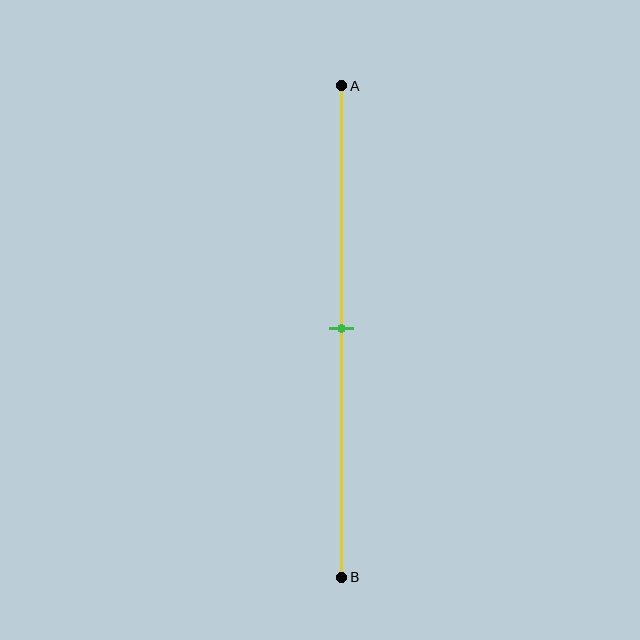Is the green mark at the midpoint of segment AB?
Yes, the mark is approximately at the midpoint.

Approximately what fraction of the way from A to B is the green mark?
The green mark is approximately 50% of the way from A to B.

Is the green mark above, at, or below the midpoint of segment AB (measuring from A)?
The green mark is approximately at the midpoint of segment AB.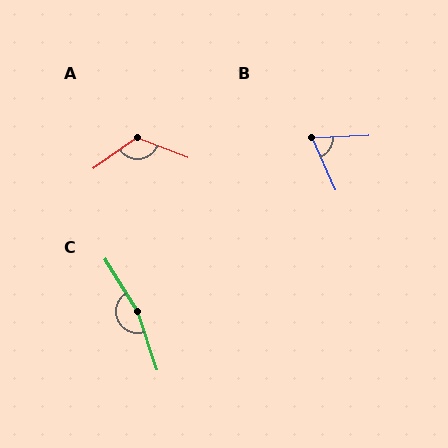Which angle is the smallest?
B, at approximately 68 degrees.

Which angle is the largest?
C, at approximately 167 degrees.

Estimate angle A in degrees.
Approximately 123 degrees.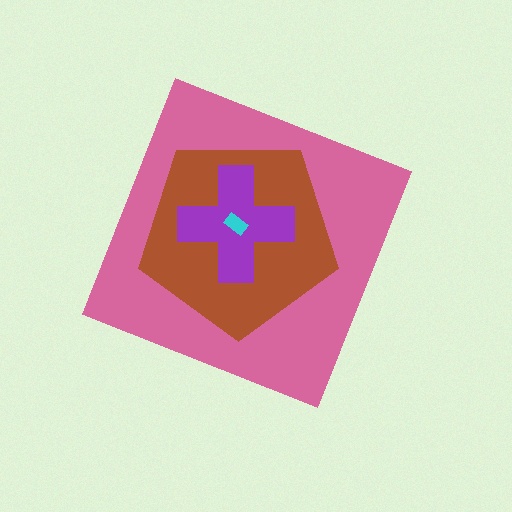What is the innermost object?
The cyan rectangle.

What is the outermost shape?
The pink diamond.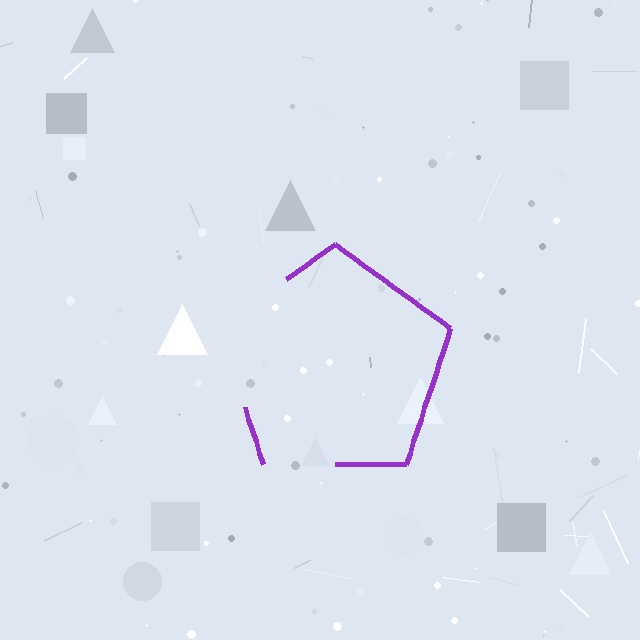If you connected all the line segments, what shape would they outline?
They would outline a pentagon.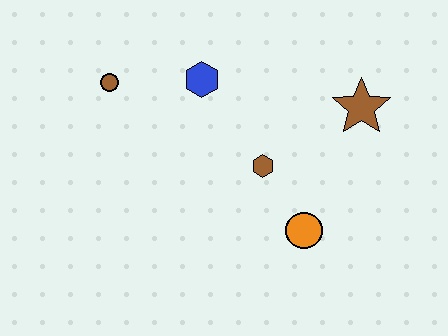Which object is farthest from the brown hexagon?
The brown circle is farthest from the brown hexagon.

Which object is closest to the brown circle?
The blue hexagon is closest to the brown circle.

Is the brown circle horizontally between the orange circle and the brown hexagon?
No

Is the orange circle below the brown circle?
Yes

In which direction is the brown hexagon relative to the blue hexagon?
The brown hexagon is below the blue hexagon.